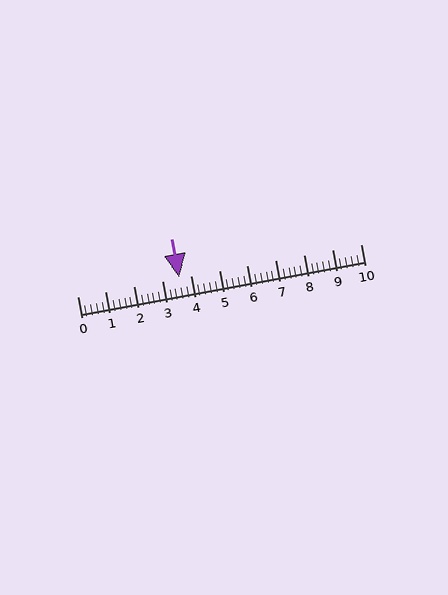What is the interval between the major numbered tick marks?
The major tick marks are spaced 1 units apart.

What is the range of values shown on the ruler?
The ruler shows values from 0 to 10.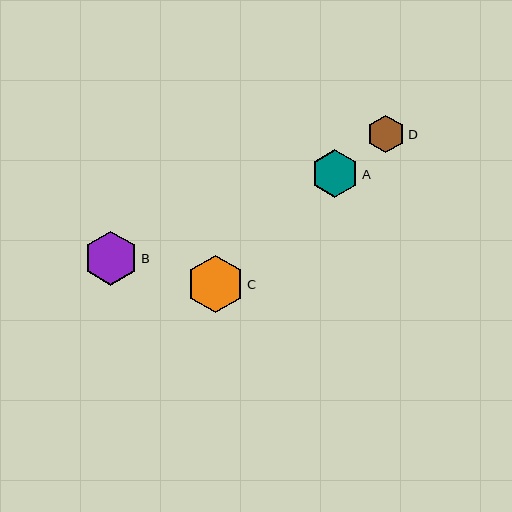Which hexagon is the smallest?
Hexagon D is the smallest with a size of approximately 37 pixels.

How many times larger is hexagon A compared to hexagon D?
Hexagon A is approximately 1.3 times the size of hexagon D.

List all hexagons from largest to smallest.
From largest to smallest: C, B, A, D.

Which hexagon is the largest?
Hexagon C is the largest with a size of approximately 57 pixels.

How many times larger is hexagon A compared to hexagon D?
Hexagon A is approximately 1.3 times the size of hexagon D.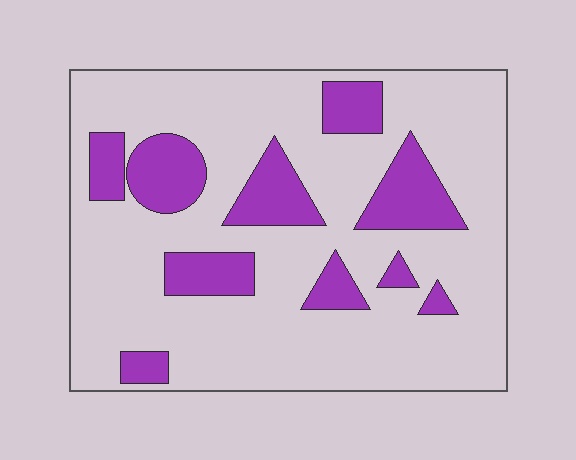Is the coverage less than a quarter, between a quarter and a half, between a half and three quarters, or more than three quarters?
Less than a quarter.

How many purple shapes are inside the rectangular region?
10.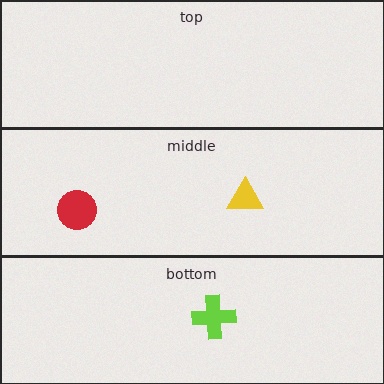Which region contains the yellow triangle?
The middle region.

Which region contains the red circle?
The middle region.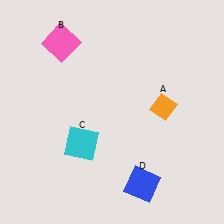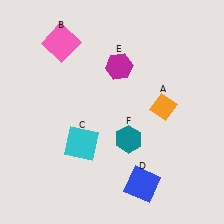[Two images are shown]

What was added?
A magenta hexagon (E), a teal hexagon (F) were added in Image 2.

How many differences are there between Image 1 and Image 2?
There are 2 differences between the two images.